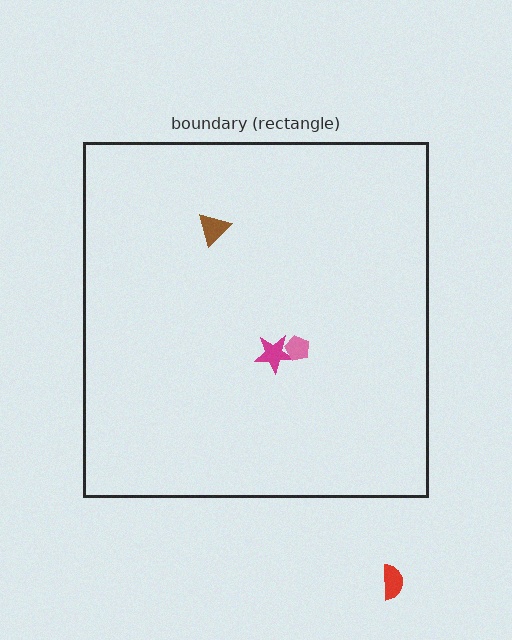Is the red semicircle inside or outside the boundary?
Outside.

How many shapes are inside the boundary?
3 inside, 1 outside.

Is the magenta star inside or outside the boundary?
Inside.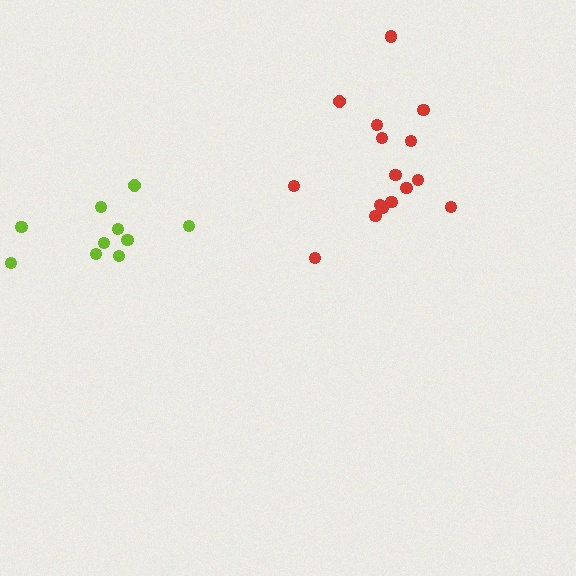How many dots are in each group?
Group 1: 10 dots, Group 2: 16 dots (26 total).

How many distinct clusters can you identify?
There are 2 distinct clusters.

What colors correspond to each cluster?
The clusters are colored: lime, red.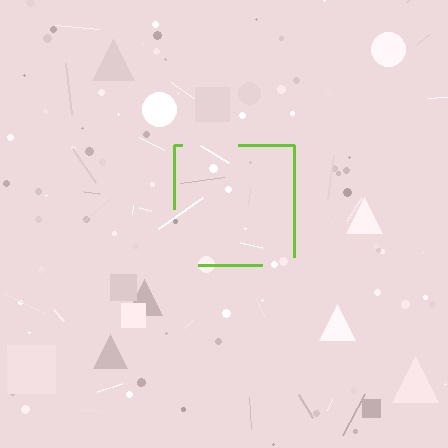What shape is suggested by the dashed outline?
The dashed outline suggests a square.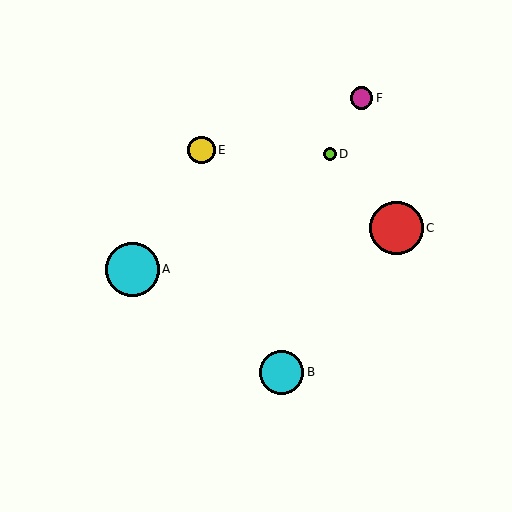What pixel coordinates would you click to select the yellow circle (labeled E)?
Click at (201, 150) to select the yellow circle E.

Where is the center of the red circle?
The center of the red circle is at (396, 228).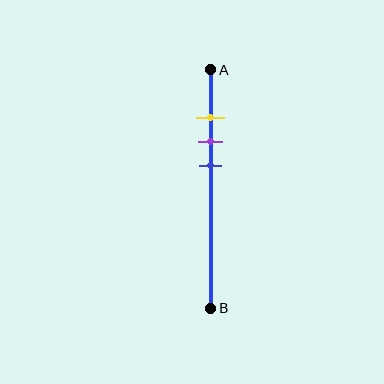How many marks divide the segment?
There are 3 marks dividing the segment.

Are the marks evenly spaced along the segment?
Yes, the marks are approximately evenly spaced.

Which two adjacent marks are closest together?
The yellow and purple marks are the closest adjacent pair.